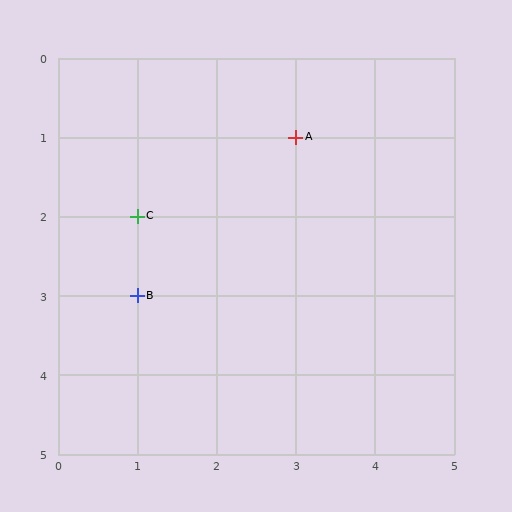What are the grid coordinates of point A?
Point A is at grid coordinates (3, 1).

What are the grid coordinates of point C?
Point C is at grid coordinates (1, 2).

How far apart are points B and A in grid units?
Points B and A are 2 columns and 2 rows apart (about 2.8 grid units diagonally).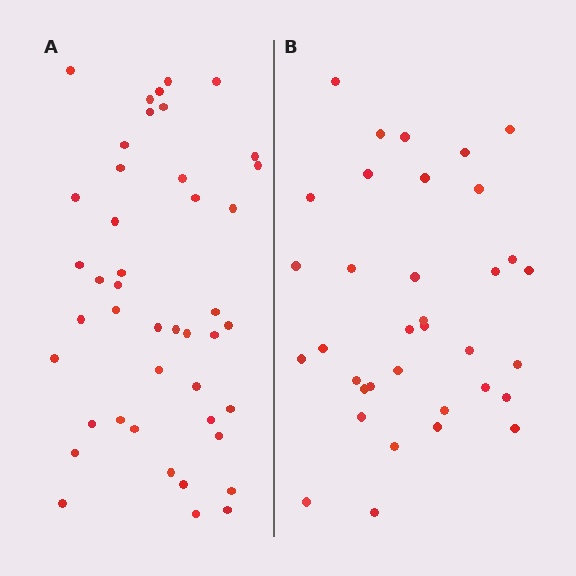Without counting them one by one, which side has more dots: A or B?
Region A (the left region) has more dots.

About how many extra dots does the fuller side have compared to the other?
Region A has roughly 8 or so more dots than region B.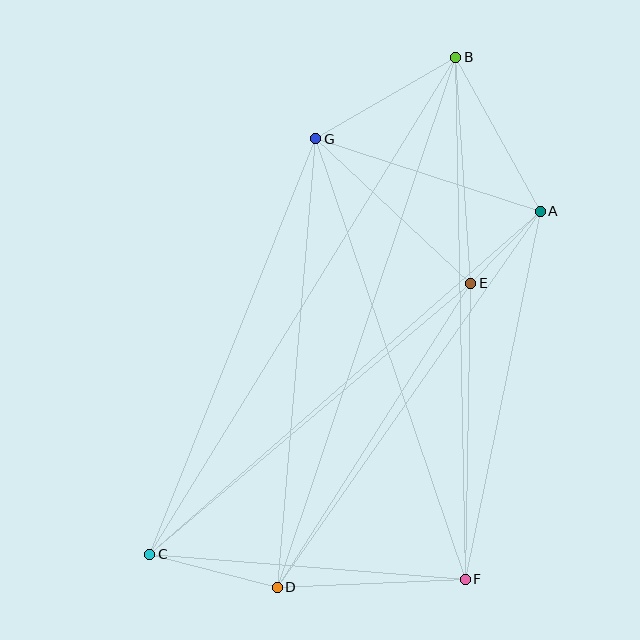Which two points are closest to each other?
Points A and E are closest to each other.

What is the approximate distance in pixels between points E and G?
The distance between E and G is approximately 212 pixels.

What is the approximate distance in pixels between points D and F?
The distance between D and F is approximately 188 pixels.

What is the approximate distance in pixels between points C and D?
The distance between C and D is approximately 131 pixels.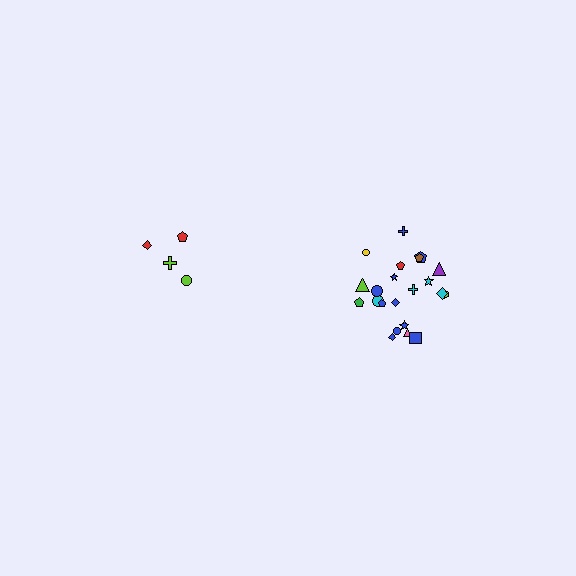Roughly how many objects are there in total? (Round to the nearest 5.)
Roughly 25 objects in total.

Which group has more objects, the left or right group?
The right group.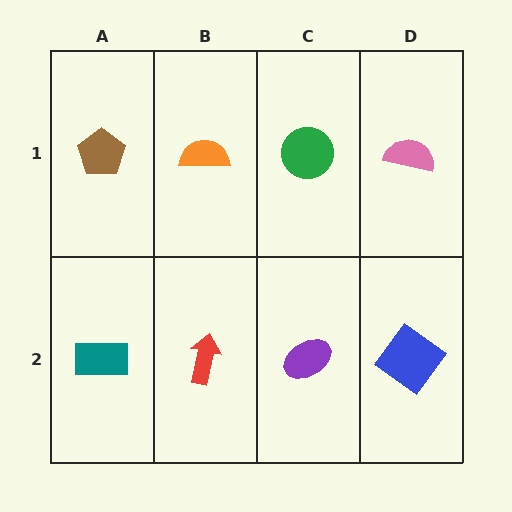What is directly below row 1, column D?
A blue diamond.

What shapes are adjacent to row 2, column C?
A green circle (row 1, column C), a red arrow (row 2, column B), a blue diamond (row 2, column D).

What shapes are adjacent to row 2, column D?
A pink semicircle (row 1, column D), a purple ellipse (row 2, column C).